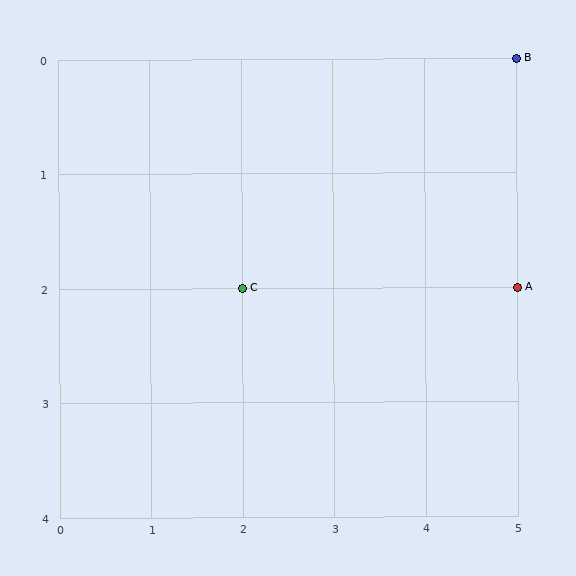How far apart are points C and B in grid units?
Points C and B are 3 columns and 2 rows apart (about 3.6 grid units diagonally).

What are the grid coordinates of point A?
Point A is at grid coordinates (5, 2).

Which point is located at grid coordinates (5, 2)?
Point A is at (5, 2).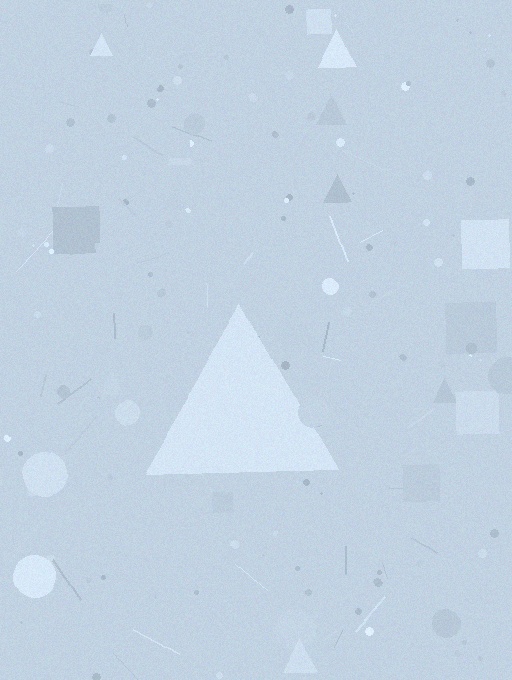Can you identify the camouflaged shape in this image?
The camouflaged shape is a triangle.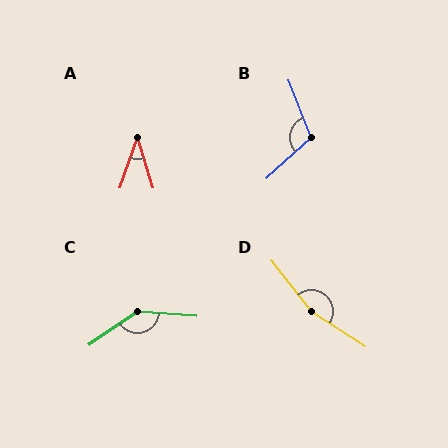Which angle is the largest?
D, at approximately 161 degrees.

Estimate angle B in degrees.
Approximately 110 degrees.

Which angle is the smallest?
A, at approximately 36 degrees.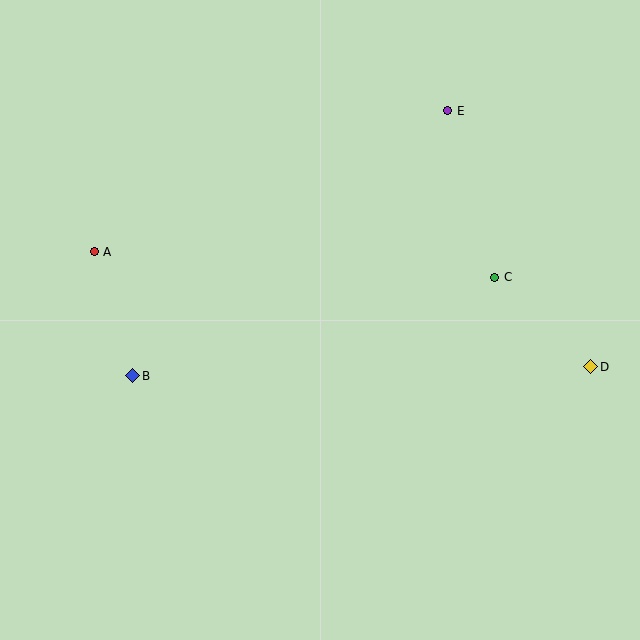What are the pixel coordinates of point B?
Point B is at (133, 376).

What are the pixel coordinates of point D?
Point D is at (591, 367).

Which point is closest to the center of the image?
Point C at (495, 277) is closest to the center.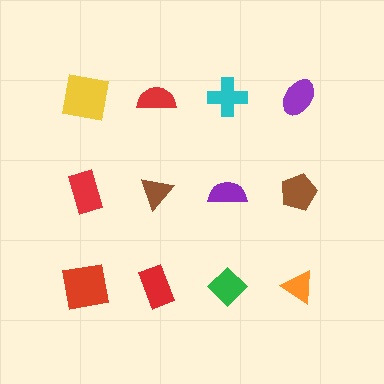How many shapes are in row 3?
4 shapes.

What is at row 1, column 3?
A cyan cross.